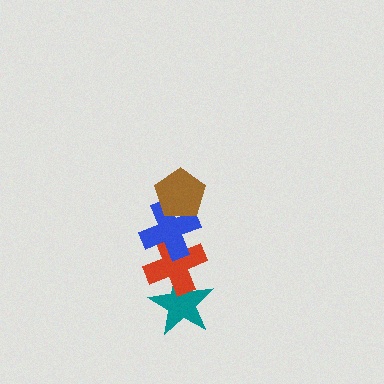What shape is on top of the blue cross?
The brown pentagon is on top of the blue cross.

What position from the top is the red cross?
The red cross is 3rd from the top.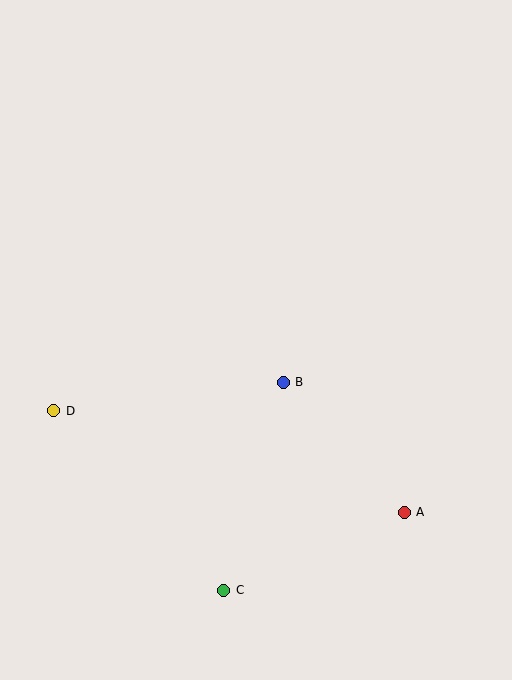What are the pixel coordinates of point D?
Point D is at (54, 411).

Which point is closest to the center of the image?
Point B at (283, 382) is closest to the center.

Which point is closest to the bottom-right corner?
Point A is closest to the bottom-right corner.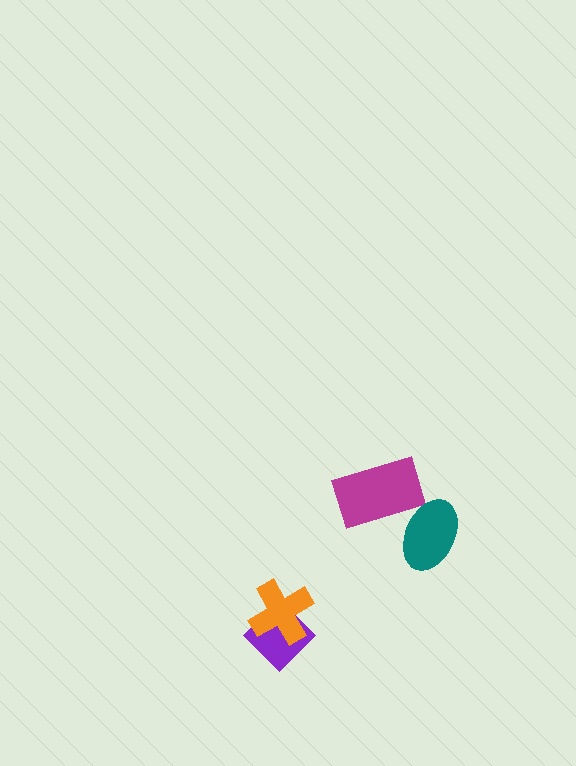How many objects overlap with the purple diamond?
1 object overlaps with the purple diamond.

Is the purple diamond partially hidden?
Yes, it is partially covered by another shape.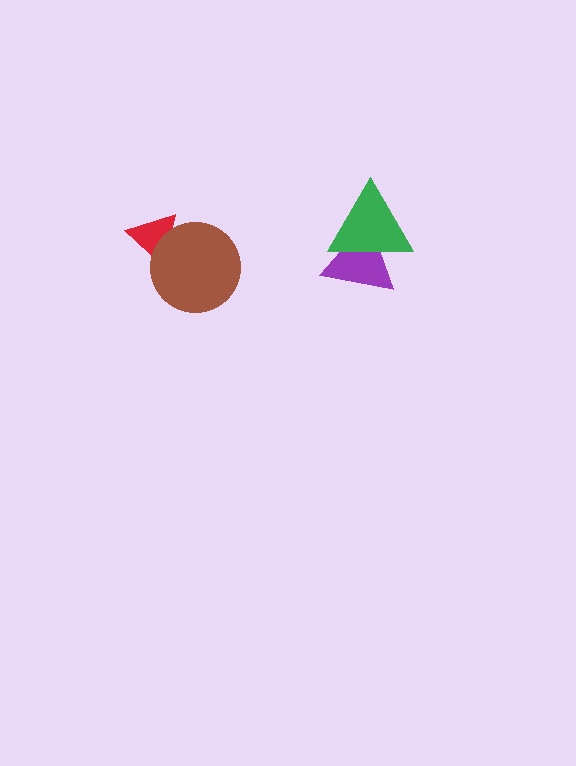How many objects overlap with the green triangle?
1 object overlaps with the green triangle.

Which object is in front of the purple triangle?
The green triangle is in front of the purple triangle.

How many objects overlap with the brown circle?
1 object overlaps with the brown circle.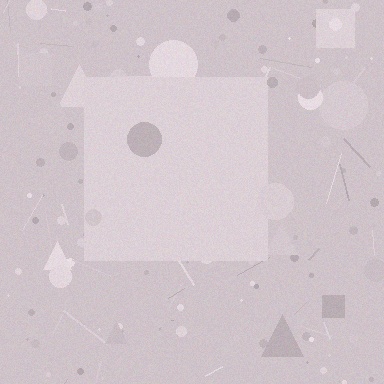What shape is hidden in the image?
A square is hidden in the image.